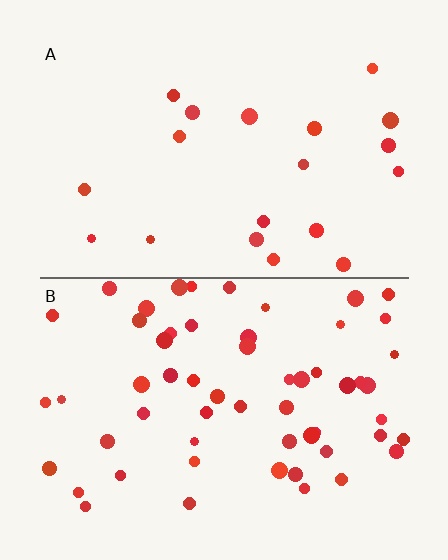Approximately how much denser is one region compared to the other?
Approximately 3.0× — region B over region A.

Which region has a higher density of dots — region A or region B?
B (the bottom).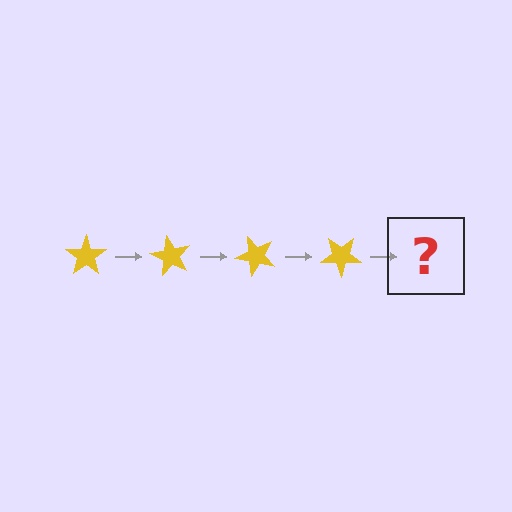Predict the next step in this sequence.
The next step is a yellow star rotated 240 degrees.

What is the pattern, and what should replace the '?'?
The pattern is that the star rotates 60 degrees each step. The '?' should be a yellow star rotated 240 degrees.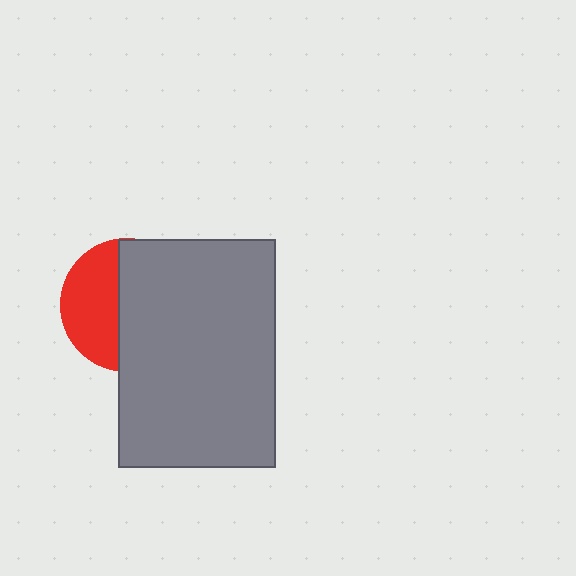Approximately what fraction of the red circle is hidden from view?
Roughly 59% of the red circle is hidden behind the gray rectangle.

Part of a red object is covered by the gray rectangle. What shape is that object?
It is a circle.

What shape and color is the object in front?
The object in front is a gray rectangle.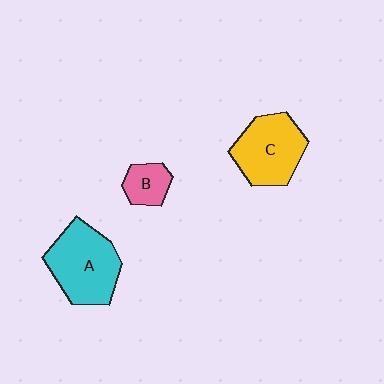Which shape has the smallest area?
Shape B (pink).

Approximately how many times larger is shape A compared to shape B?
Approximately 2.7 times.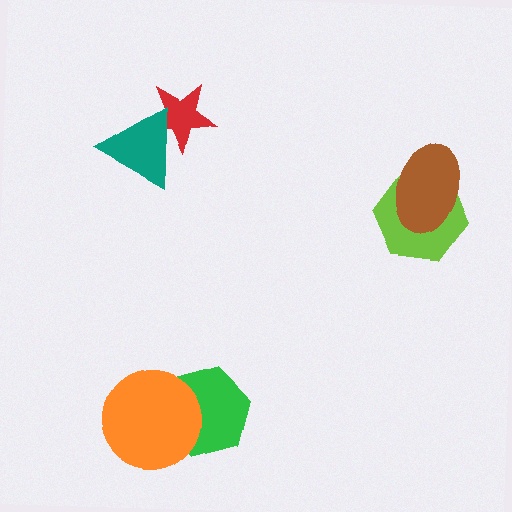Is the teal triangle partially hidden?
No, no other shape covers it.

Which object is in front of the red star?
The teal triangle is in front of the red star.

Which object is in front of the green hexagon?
The orange circle is in front of the green hexagon.